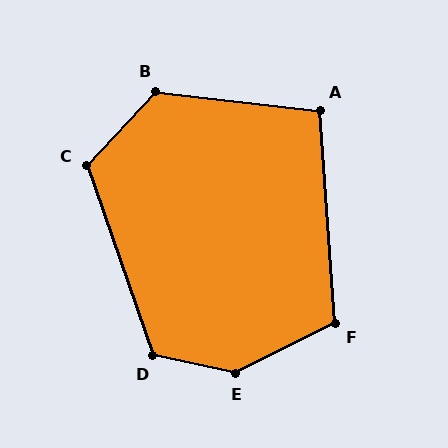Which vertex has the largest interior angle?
E, at approximately 142 degrees.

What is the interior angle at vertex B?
Approximately 126 degrees (obtuse).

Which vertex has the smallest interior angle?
A, at approximately 101 degrees.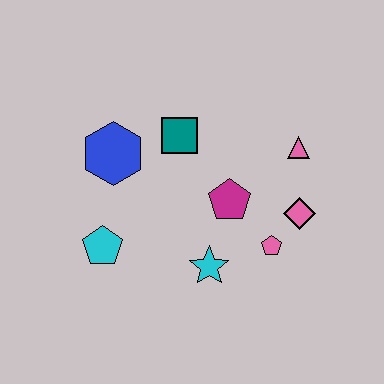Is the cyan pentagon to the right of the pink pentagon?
No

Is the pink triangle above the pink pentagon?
Yes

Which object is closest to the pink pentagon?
The pink diamond is closest to the pink pentagon.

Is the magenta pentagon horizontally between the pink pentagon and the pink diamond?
No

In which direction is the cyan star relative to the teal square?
The cyan star is below the teal square.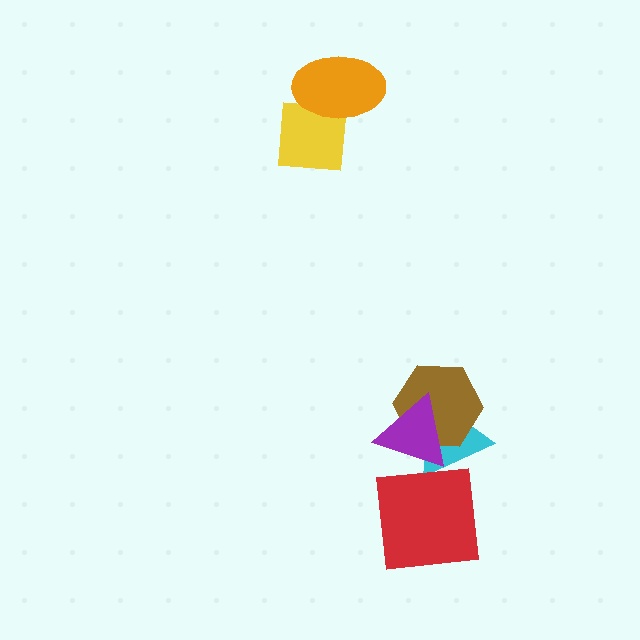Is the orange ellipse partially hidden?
No, no other shape covers it.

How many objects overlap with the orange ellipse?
1 object overlaps with the orange ellipse.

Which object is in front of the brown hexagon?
The purple triangle is in front of the brown hexagon.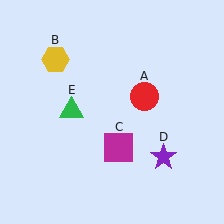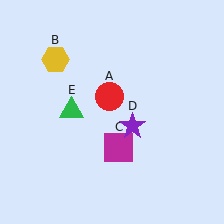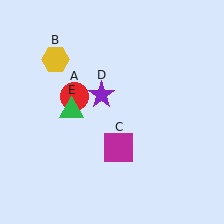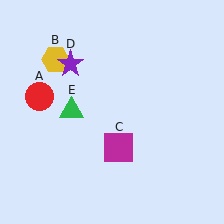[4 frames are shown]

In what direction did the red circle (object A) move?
The red circle (object A) moved left.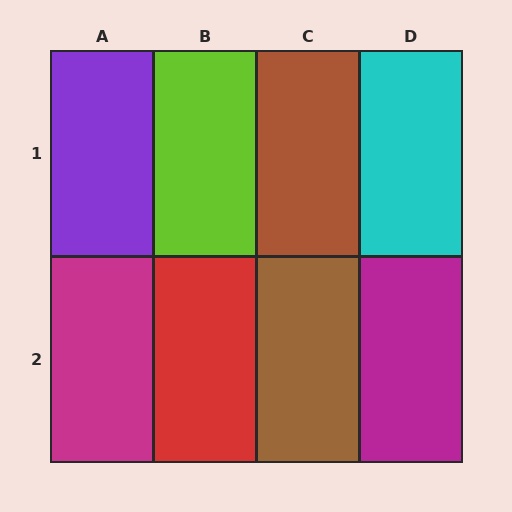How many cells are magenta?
2 cells are magenta.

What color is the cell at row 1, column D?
Cyan.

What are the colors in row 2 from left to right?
Magenta, red, brown, magenta.